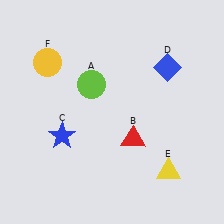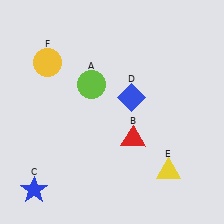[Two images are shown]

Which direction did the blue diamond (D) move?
The blue diamond (D) moved left.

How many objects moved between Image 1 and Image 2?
2 objects moved between the two images.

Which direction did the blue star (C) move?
The blue star (C) moved down.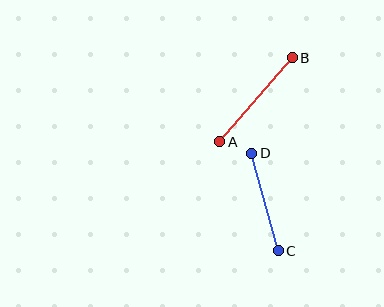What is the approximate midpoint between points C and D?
The midpoint is at approximately (265, 202) pixels.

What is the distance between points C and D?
The distance is approximately 101 pixels.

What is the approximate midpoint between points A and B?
The midpoint is at approximately (256, 100) pixels.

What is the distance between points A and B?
The distance is approximately 111 pixels.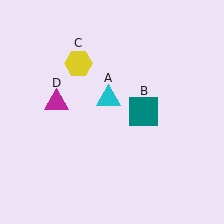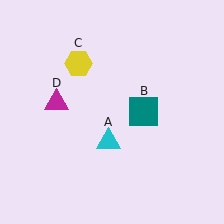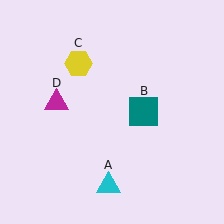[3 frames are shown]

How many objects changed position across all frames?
1 object changed position: cyan triangle (object A).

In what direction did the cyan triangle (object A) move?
The cyan triangle (object A) moved down.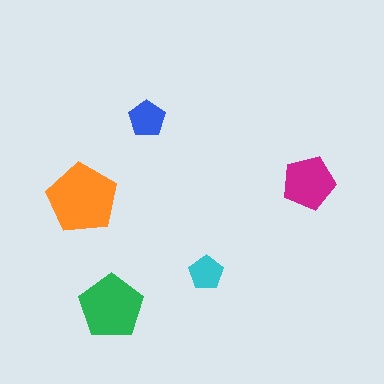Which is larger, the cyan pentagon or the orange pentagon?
The orange one.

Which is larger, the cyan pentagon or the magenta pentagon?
The magenta one.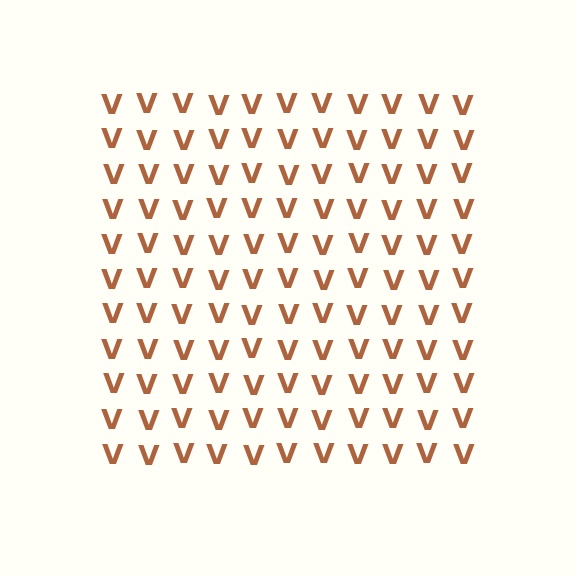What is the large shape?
The large shape is a square.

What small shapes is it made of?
It is made of small letter V's.